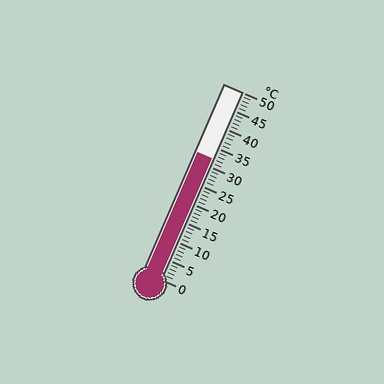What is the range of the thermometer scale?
The thermometer scale ranges from 0°C to 50°C.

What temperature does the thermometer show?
The thermometer shows approximately 32°C.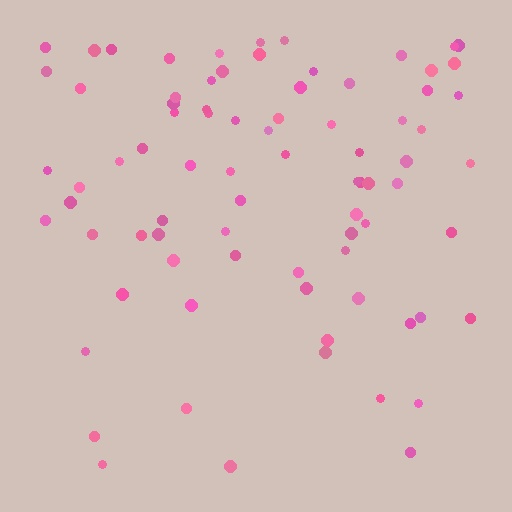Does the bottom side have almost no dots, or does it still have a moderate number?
Still a moderate number, just noticeably fewer than the top.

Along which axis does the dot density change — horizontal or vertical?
Vertical.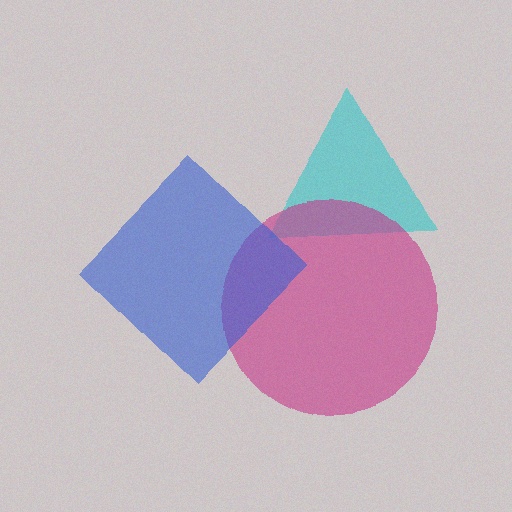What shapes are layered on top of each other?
The layered shapes are: a cyan triangle, a magenta circle, a blue diamond.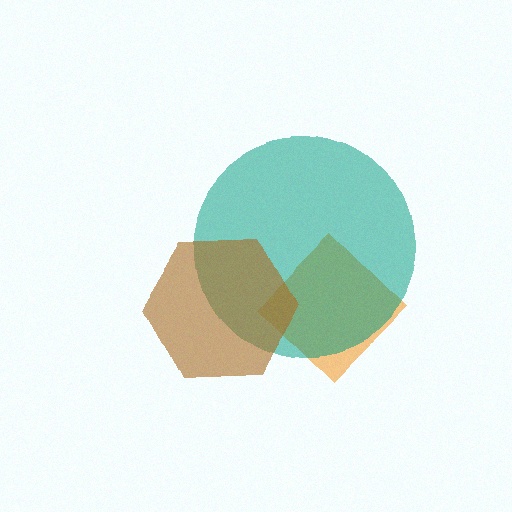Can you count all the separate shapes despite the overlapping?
Yes, there are 3 separate shapes.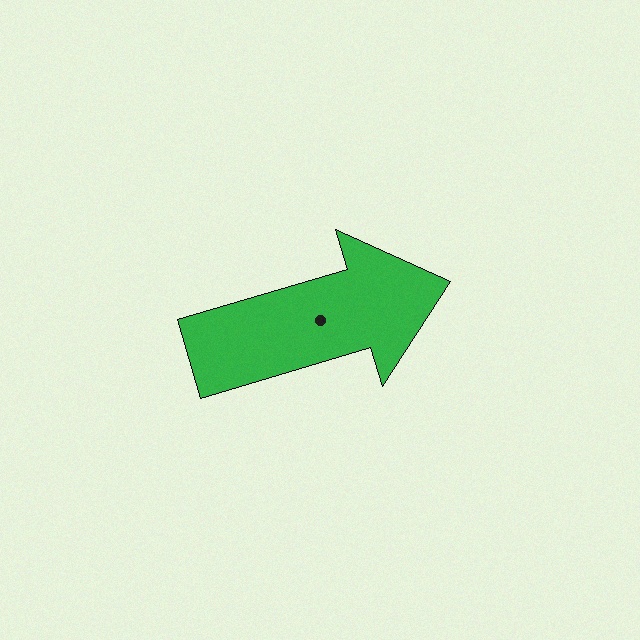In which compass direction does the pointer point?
East.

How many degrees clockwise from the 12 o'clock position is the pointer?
Approximately 73 degrees.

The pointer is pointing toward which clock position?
Roughly 2 o'clock.